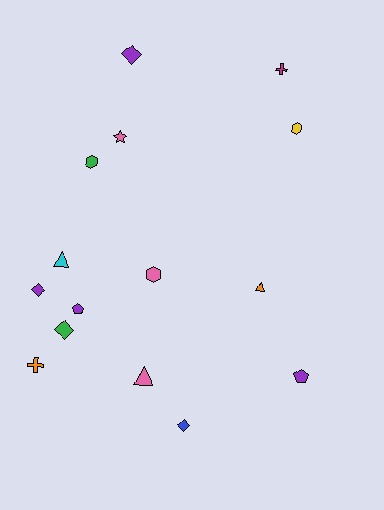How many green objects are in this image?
There are 2 green objects.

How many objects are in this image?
There are 15 objects.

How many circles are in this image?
There are no circles.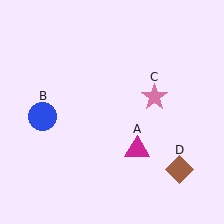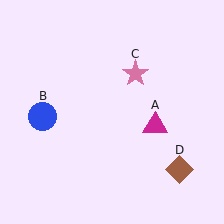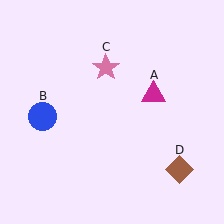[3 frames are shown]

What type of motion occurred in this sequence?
The magenta triangle (object A), pink star (object C) rotated counterclockwise around the center of the scene.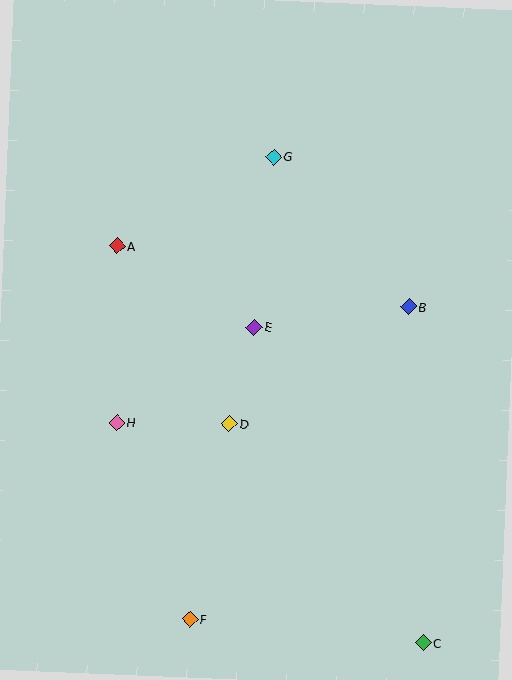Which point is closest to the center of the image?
Point E at (254, 327) is closest to the center.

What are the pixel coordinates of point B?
Point B is at (409, 307).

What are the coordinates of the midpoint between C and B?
The midpoint between C and B is at (416, 475).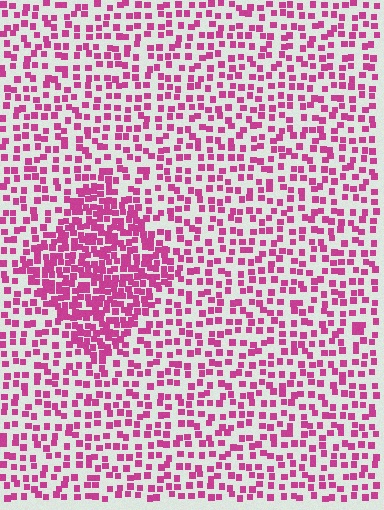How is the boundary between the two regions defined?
The boundary is defined by a change in element density (approximately 2.1x ratio). All elements are the same color, size, and shape.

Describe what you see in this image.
The image contains small magenta elements arranged at two different densities. A diamond-shaped region is visible where the elements are more densely packed than the surrounding area.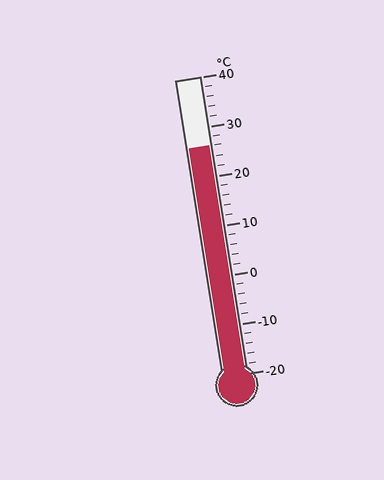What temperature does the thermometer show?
The thermometer shows approximately 26°C.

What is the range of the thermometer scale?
The thermometer scale ranges from -20°C to 40°C.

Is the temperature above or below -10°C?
The temperature is above -10°C.